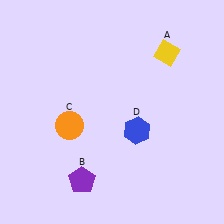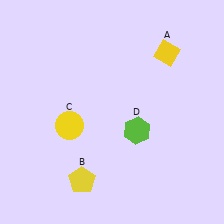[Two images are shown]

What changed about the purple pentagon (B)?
In Image 1, B is purple. In Image 2, it changed to yellow.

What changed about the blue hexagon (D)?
In Image 1, D is blue. In Image 2, it changed to lime.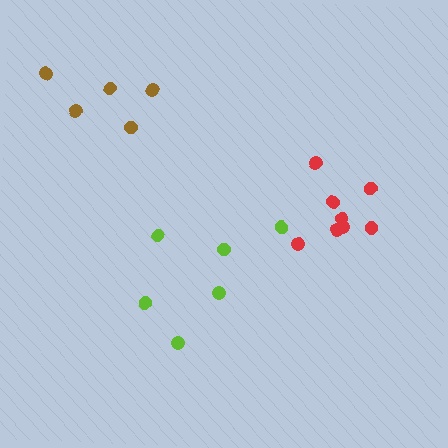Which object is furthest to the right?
The red cluster is rightmost.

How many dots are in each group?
Group 1: 8 dots, Group 2: 6 dots, Group 3: 5 dots (19 total).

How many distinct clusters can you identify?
There are 3 distinct clusters.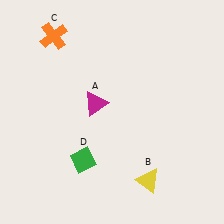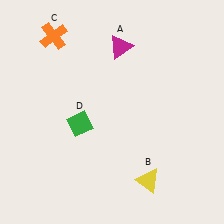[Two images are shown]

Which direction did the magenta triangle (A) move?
The magenta triangle (A) moved up.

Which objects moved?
The objects that moved are: the magenta triangle (A), the green diamond (D).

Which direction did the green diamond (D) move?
The green diamond (D) moved up.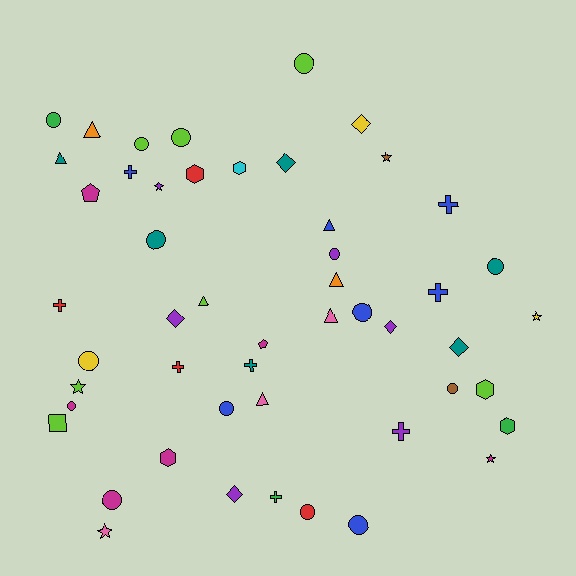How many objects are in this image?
There are 50 objects.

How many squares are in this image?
There is 1 square.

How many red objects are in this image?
There are 4 red objects.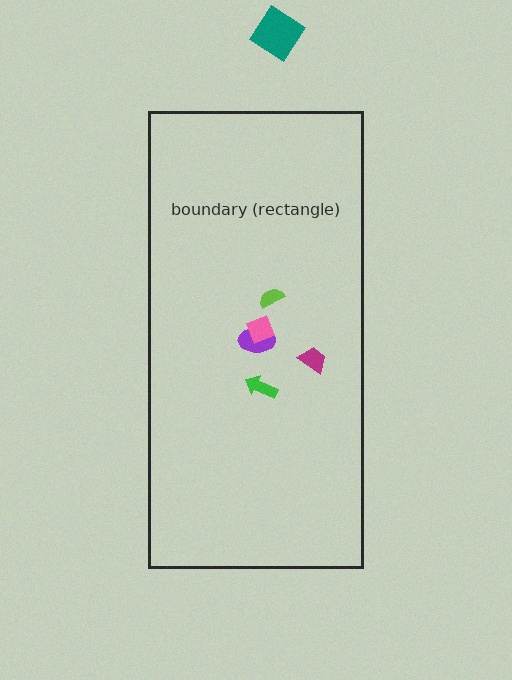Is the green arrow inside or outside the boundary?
Inside.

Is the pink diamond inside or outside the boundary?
Inside.